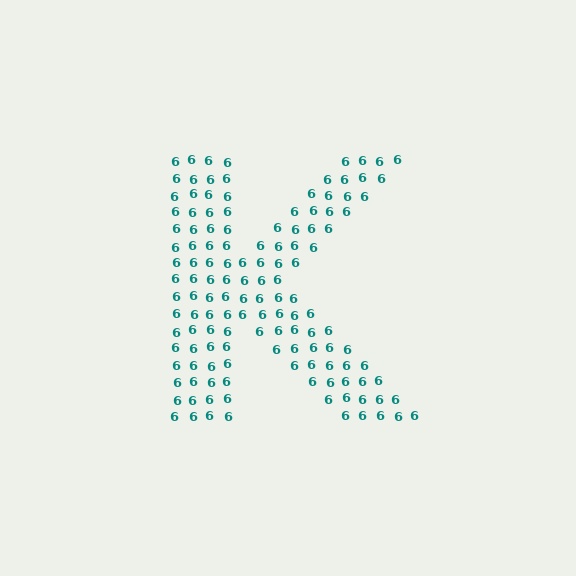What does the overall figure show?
The overall figure shows the letter K.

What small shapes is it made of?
It is made of small digit 6's.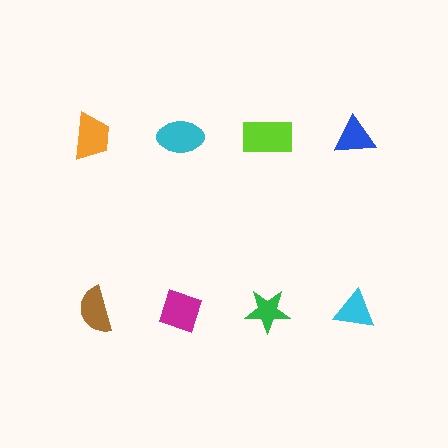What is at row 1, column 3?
A lime rectangle.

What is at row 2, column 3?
A green star.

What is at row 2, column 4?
A cyan triangle.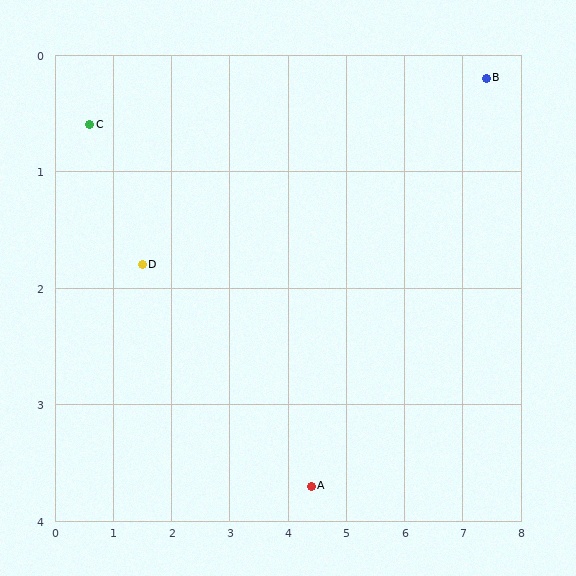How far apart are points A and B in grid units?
Points A and B are about 4.6 grid units apart.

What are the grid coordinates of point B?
Point B is at approximately (7.4, 0.2).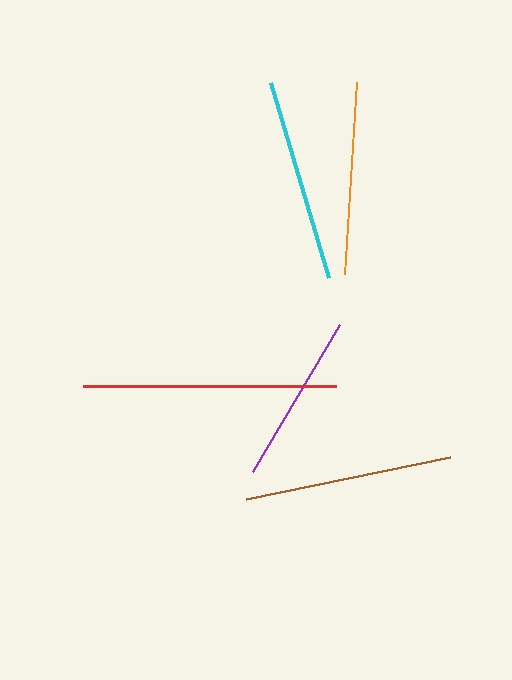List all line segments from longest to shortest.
From longest to shortest: red, brown, cyan, orange, purple.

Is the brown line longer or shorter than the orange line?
The brown line is longer than the orange line.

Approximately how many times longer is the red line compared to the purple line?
The red line is approximately 1.5 times the length of the purple line.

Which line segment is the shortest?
The purple line is the shortest at approximately 171 pixels.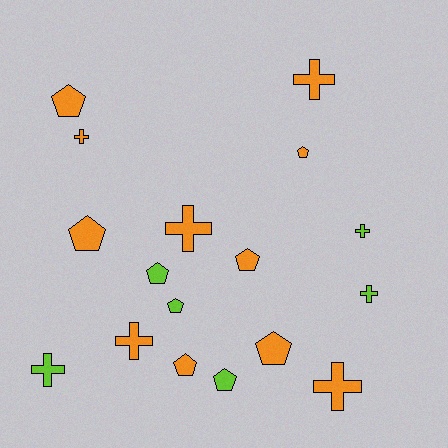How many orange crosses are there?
There are 5 orange crosses.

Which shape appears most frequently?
Pentagon, with 9 objects.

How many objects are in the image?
There are 17 objects.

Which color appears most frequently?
Orange, with 11 objects.